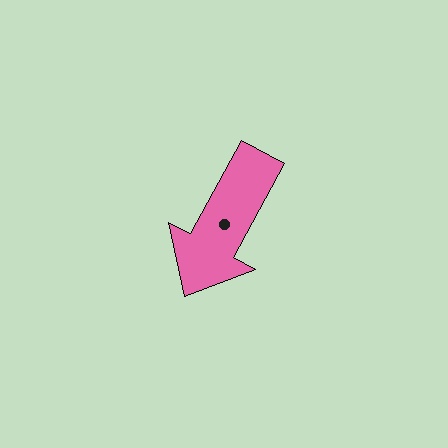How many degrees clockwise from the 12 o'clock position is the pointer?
Approximately 209 degrees.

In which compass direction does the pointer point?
Southwest.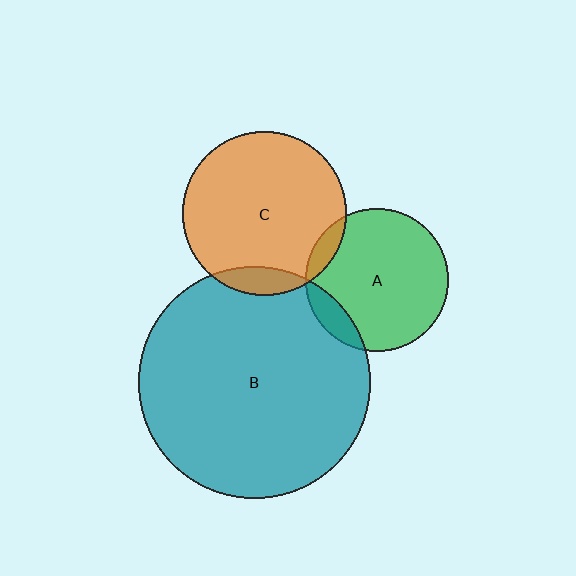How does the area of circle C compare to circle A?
Approximately 1.3 times.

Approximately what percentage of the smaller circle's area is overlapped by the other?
Approximately 10%.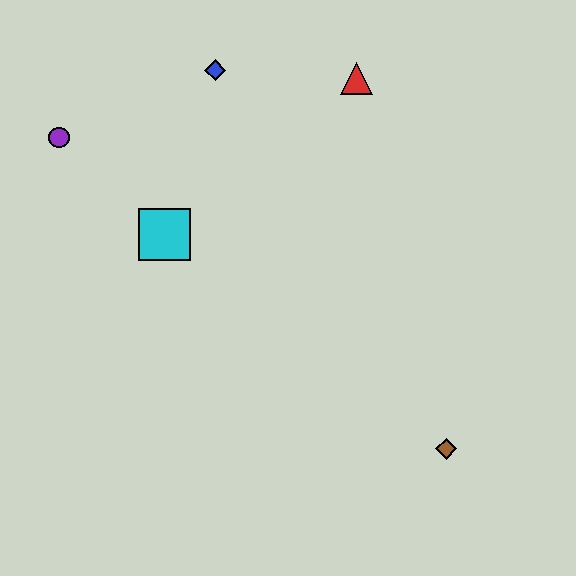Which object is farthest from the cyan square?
The brown diamond is farthest from the cyan square.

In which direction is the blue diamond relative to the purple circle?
The blue diamond is to the right of the purple circle.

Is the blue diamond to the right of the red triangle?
No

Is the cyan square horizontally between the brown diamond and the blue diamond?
No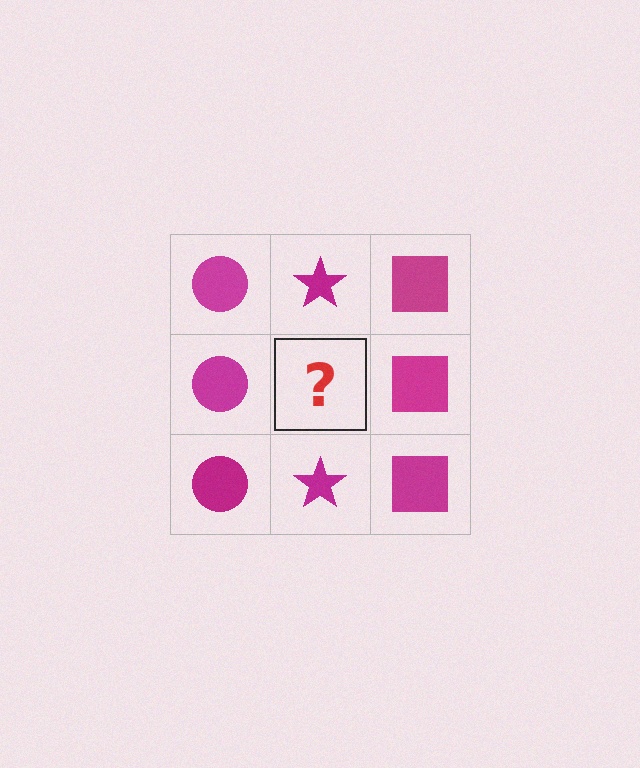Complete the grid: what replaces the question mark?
The question mark should be replaced with a magenta star.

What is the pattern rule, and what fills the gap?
The rule is that each column has a consistent shape. The gap should be filled with a magenta star.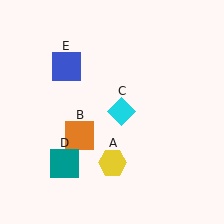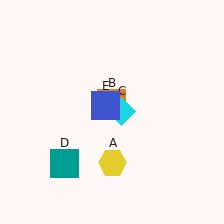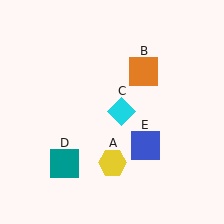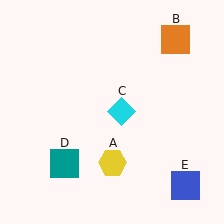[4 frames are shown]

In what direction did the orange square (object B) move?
The orange square (object B) moved up and to the right.